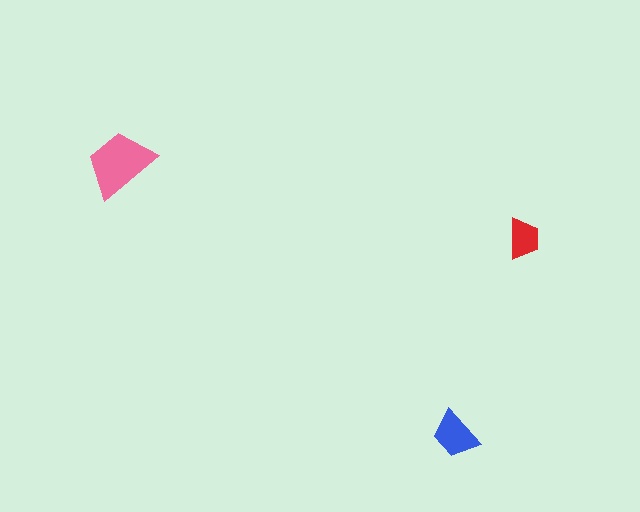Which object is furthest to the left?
The pink trapezoid is leftmost.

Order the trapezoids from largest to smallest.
the pink one, the blue one, the red one.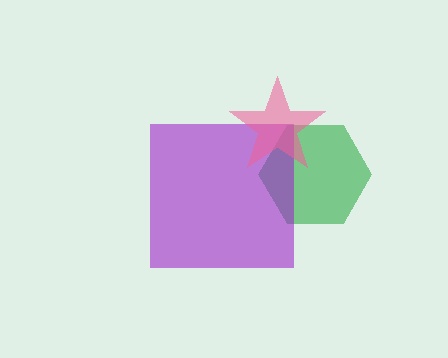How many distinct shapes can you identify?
There are 3 distinct shapes: a green hexagon, a purple square, a pink star.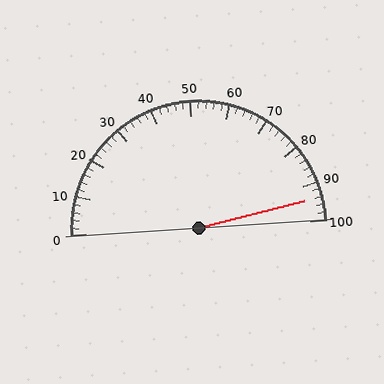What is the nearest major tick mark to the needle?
The nearest major tick mark is 90.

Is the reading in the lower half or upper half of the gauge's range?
The reading is in the upper half of the range (0 to 100).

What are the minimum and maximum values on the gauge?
The gauge ranges from 0 to 100.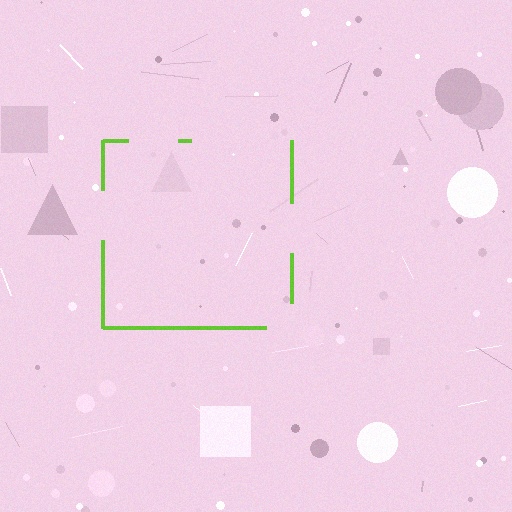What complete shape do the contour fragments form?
The contour fragments form a square.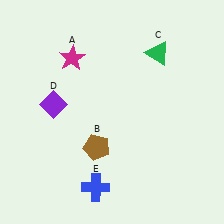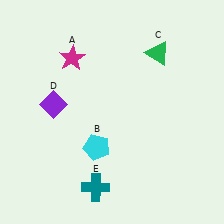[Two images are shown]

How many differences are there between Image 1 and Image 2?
There are 2 differences between the two images.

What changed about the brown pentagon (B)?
In Image 1, B is brown. In Image 2, it changed to cyan.